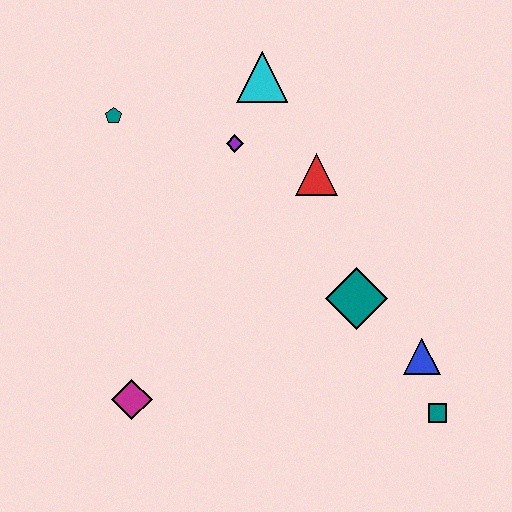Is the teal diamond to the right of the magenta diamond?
Yes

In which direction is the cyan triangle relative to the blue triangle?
The cyan triangle is above the blue triangle.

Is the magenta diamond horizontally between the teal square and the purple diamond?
No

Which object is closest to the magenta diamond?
The teal diamond is closest to the magenta diamond.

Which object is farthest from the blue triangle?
The teal pentagon is farthest from the blue triangle.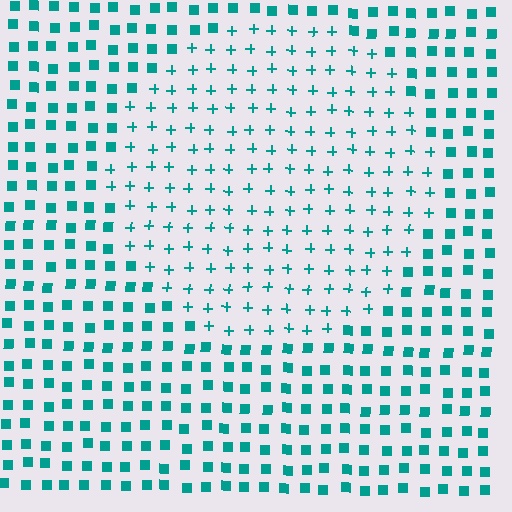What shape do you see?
I see a circle.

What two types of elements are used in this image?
The image uses plus signs inside the circle region and squares outside it.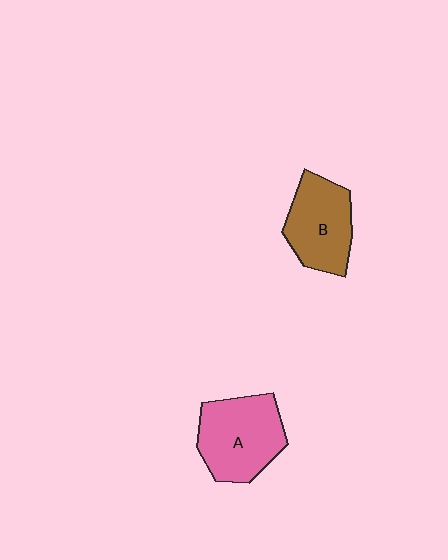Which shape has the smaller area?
Shape B (brown).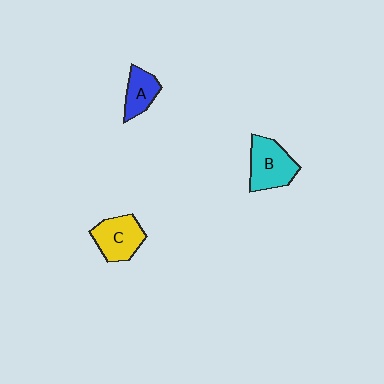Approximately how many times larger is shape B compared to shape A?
Approximately 1.5 times.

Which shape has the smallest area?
Shape A (blue).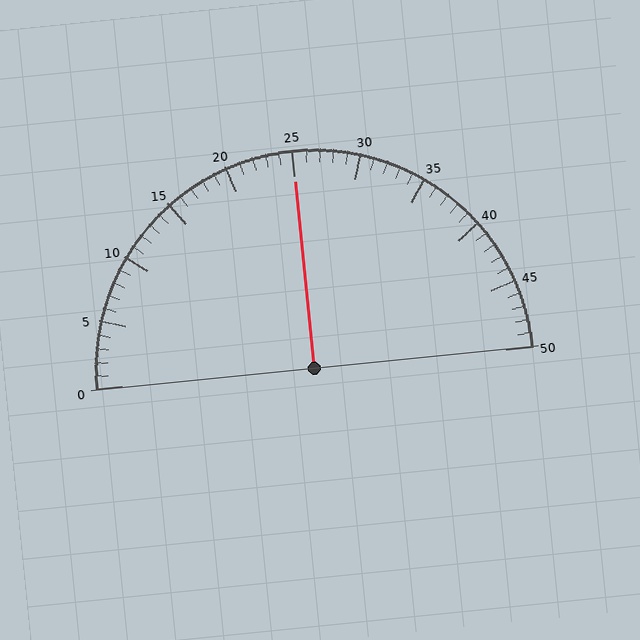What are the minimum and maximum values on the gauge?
The gauge ranges from 0 to 50.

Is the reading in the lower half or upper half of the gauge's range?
The reading is in the upper half of the range (0 to 50).